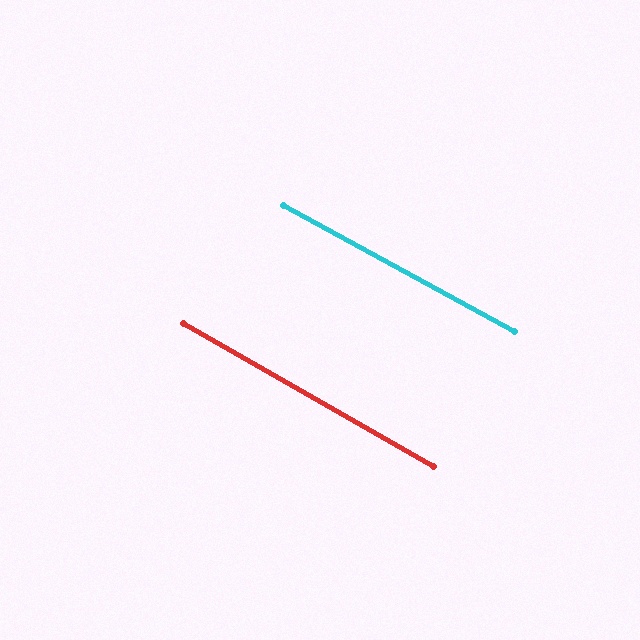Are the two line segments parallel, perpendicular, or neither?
Parallel — their directions differ by only 1.0°.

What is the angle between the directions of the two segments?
Approximately 1 degree.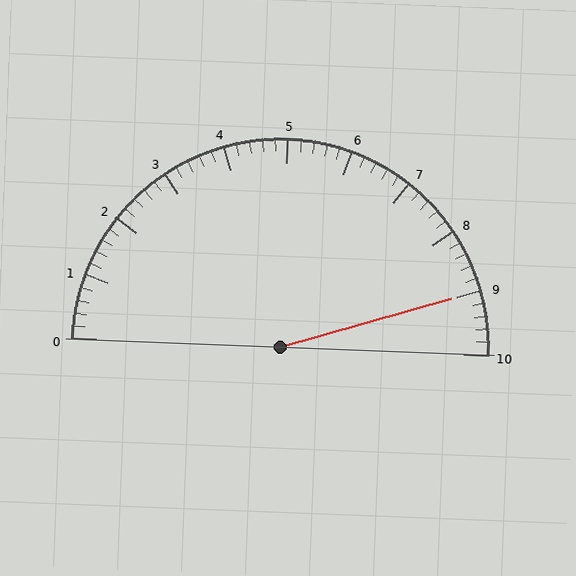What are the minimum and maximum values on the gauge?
The gauge ranges from 0 to 10.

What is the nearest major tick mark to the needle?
The nearest major tick mark is 9.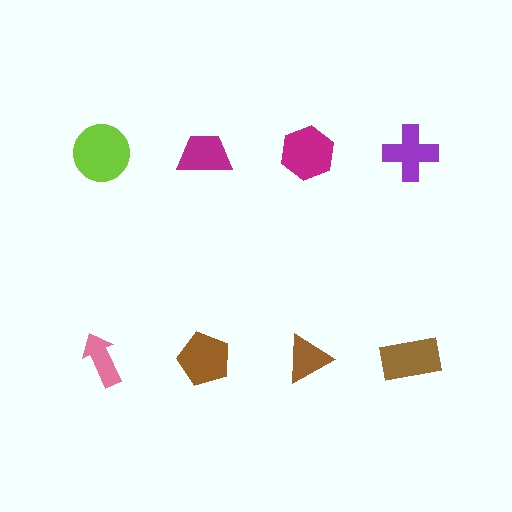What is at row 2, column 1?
A pink arrow.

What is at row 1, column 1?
A lime circle.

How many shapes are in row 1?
4 shapes.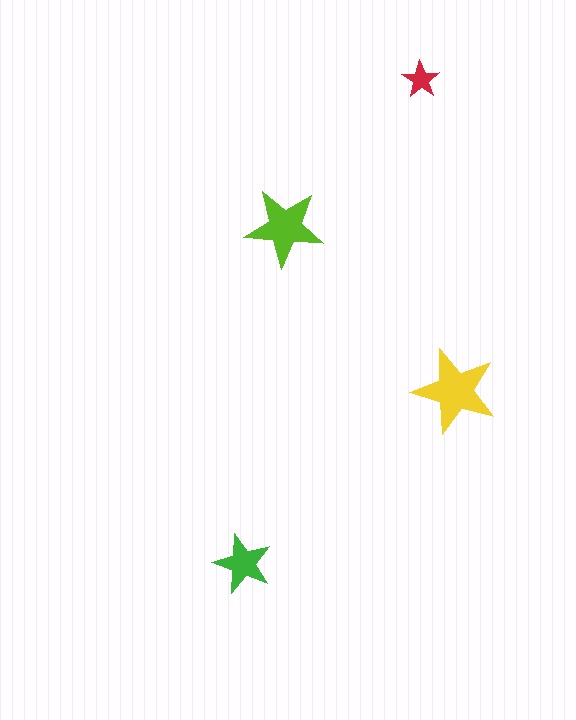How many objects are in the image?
There are 4 objects in the image.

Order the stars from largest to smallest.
the yellow one, the lime one, the green one, the red one.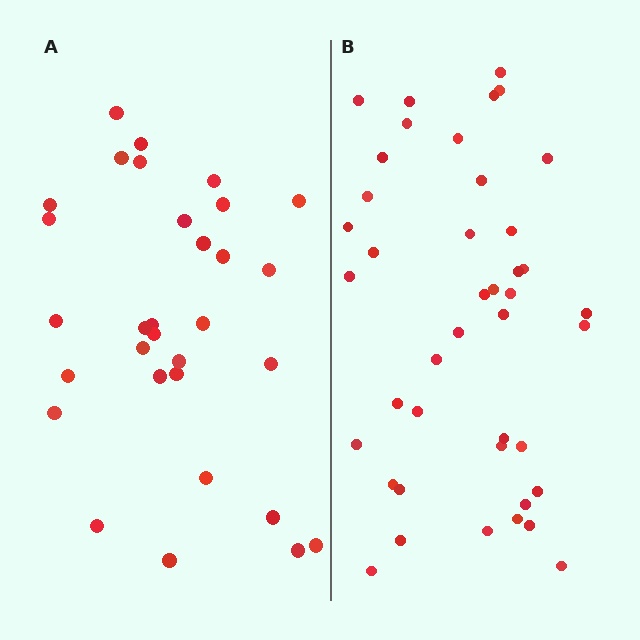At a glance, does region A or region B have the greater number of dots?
Region B (the right region) has more dots.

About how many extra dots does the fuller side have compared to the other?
Region B has roughly 12 or so more dots than region A.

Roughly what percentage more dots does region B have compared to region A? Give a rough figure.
About 35% more.